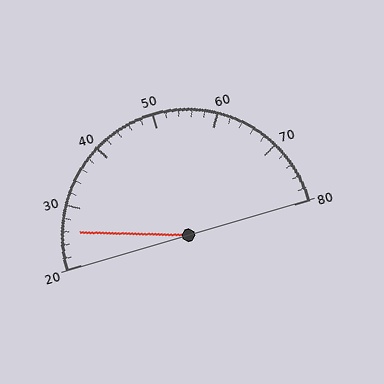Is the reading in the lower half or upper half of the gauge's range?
The reading is in the lower half of the range (20 to 80).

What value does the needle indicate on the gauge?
The needle indicates approximately 26.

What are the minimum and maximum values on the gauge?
The gauge ranges from 20 to 80.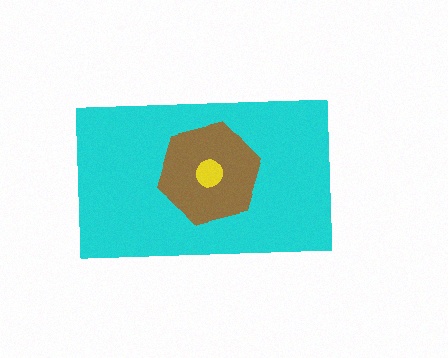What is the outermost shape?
The cyan rectangle.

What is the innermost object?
The yellow circle.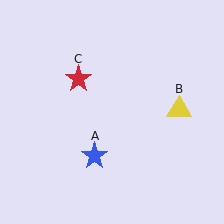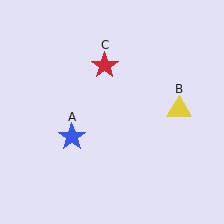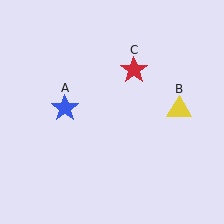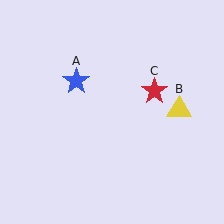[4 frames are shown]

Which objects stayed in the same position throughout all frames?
Yellow triangle (object B) remained stationary.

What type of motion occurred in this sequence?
The blue star (object A), red star (object C) rotated clockwise around the center of the scene.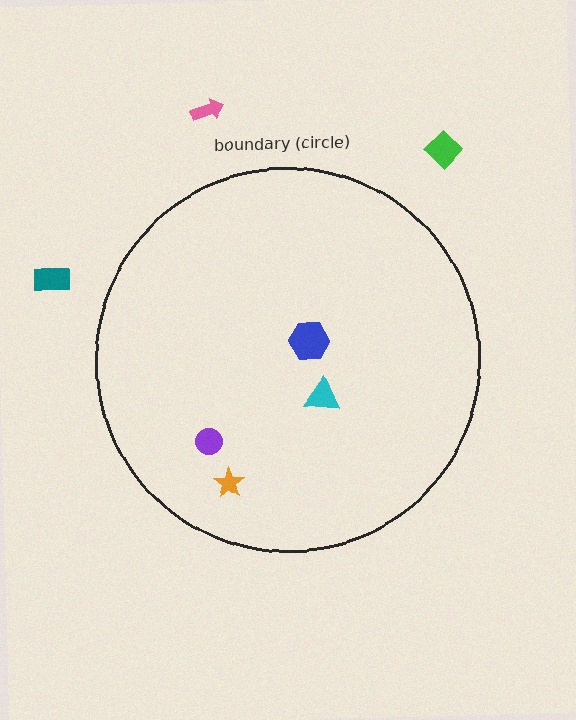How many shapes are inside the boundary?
4 inside, 3 outside.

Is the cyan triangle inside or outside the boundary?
Inside.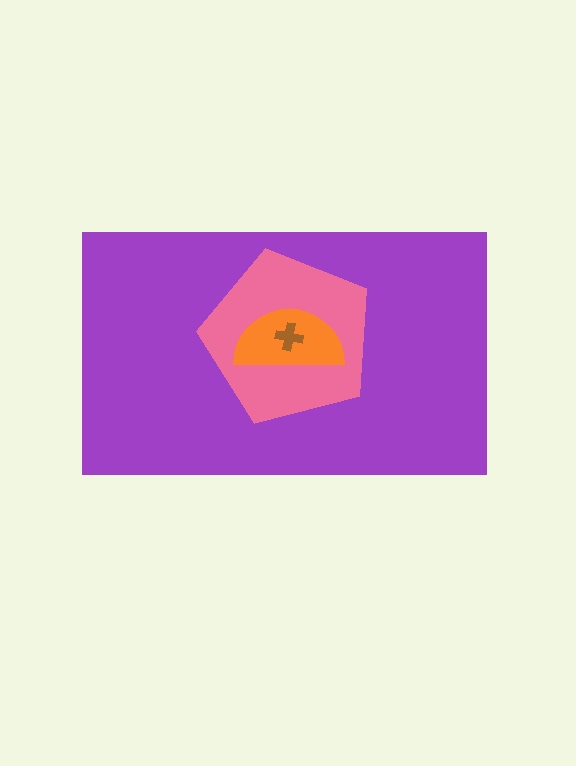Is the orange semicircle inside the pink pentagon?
Yes.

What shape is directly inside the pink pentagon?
The orange semicircle.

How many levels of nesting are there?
4.